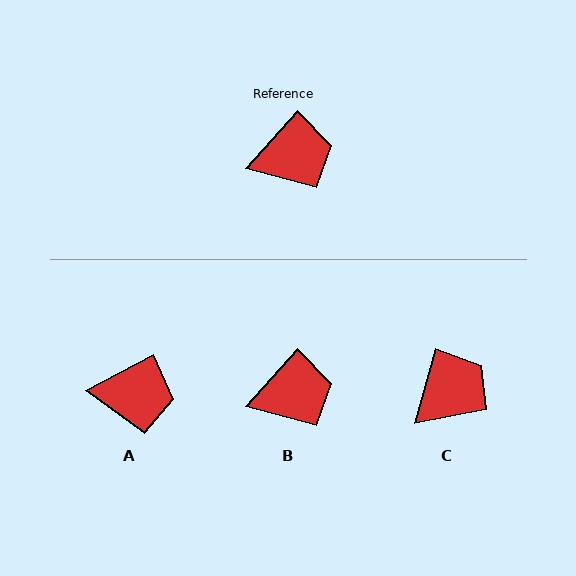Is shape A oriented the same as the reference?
No, it is off by about 21 degrees.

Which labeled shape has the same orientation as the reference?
B.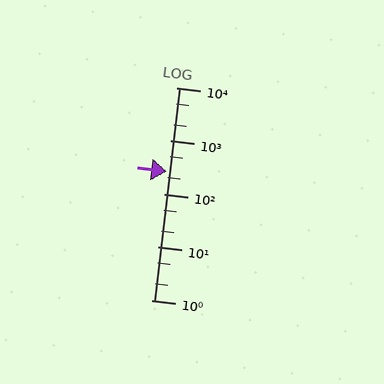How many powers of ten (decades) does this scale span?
The scale spans 4 decades, from 1 to 10000.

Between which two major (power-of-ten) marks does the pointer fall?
The pointer is between 100 and 1000.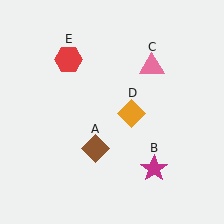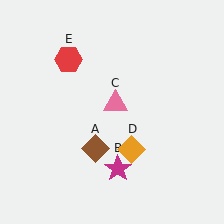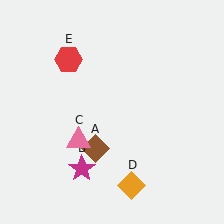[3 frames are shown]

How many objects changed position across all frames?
3 objects changed position: magenta star (object B), pink triangle (object C), orange diamond (object D).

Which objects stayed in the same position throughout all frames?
Brown diamond (object A) and red hexagon (object E) remained stationary.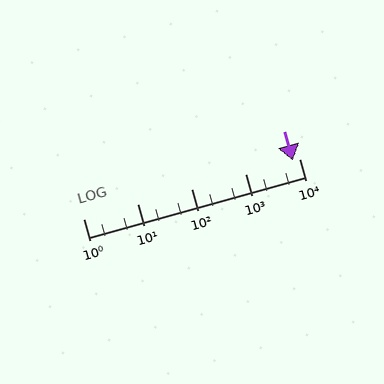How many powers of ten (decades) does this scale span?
The scale spans 4 decades, from 1 to 10000.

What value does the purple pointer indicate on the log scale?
The pointer indicates approximately 7500.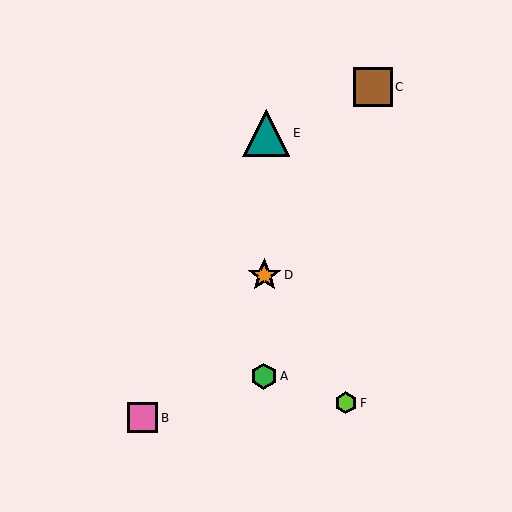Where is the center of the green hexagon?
The center of the green hexagon is at (264, 376).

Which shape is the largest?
The teal triangle (labeled E) is the largest.